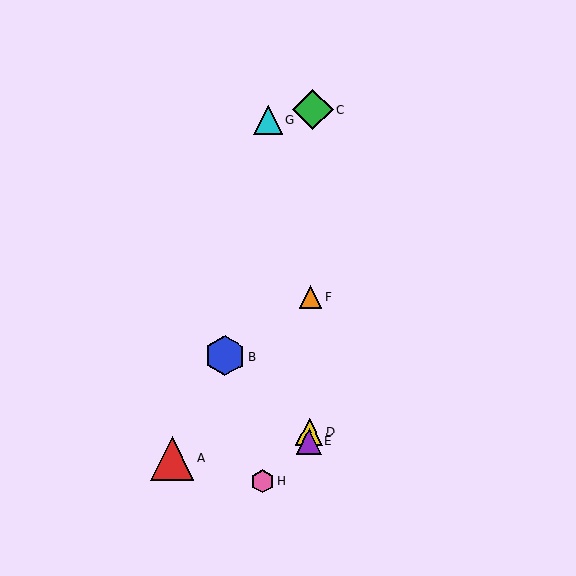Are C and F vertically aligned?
Yes, both are at x≈313.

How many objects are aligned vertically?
4 objects (C, D, E, F) are aligned vertically.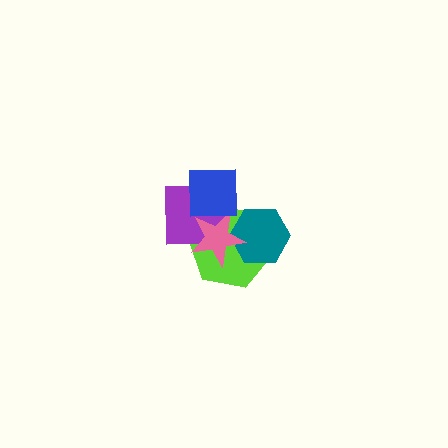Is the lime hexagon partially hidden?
Yes, it is partially covered by another shape.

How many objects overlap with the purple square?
3 objects overlap with the purple square.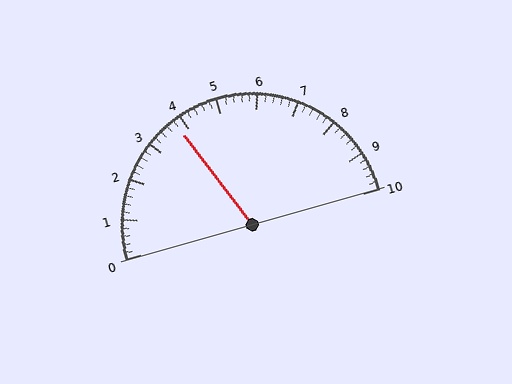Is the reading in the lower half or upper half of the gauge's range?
The reading is in the lower half of the range (0 to 10).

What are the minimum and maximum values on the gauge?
The gauge ranges from 0 to 10.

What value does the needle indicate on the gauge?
The needle indicates approximately 3.8.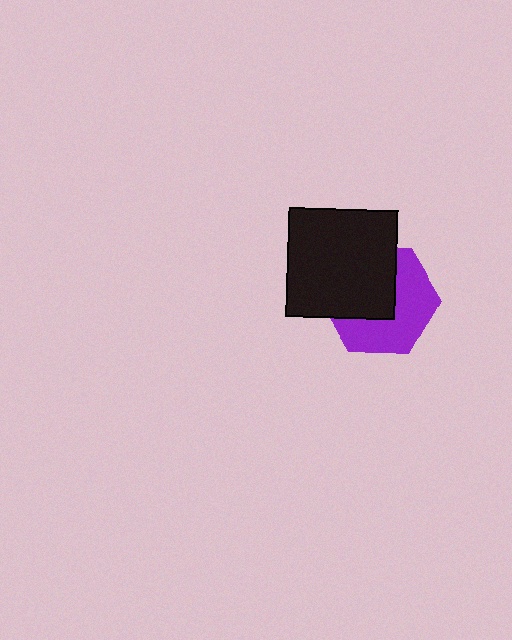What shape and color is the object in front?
The object in front is a black rectangle.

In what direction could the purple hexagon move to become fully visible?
The purple hexagon could move toward the lower-right. That would shift it out from behind the black rectangle entirely.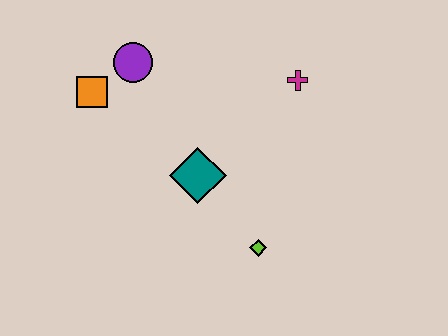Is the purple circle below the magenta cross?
No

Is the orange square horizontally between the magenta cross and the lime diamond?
No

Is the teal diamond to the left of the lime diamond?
Yes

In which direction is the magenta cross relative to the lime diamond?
The magenta cross is above the lime diamond.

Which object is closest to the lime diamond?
The teal diamond is closest to the lime diamond.